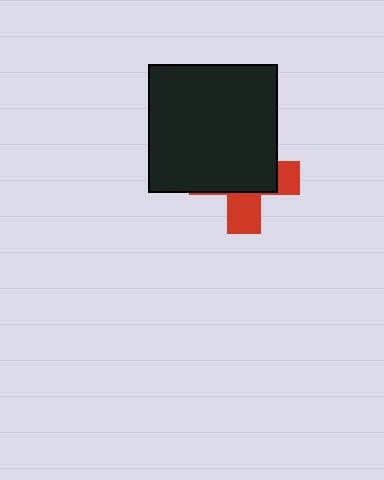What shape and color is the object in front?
The object in front is a black square.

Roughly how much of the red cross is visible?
A small part of it is visible (roughly 35%).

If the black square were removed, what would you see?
You would see the complete red cross.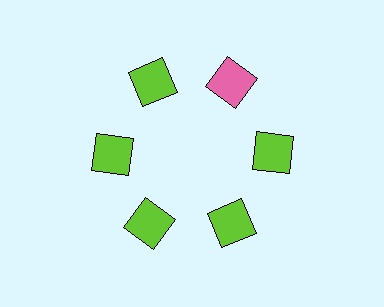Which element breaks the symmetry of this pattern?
The pink square at roughly the 1 o'clock position breaks the symmetry. All other shapes are lime squares.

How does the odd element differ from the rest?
It has a different color: pink instead of lime.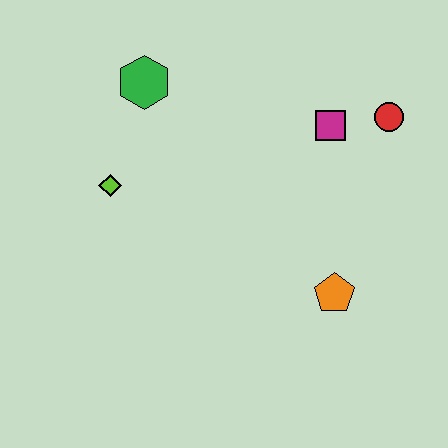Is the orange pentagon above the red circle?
No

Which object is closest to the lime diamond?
The green hexagon is closest to the lime diamond.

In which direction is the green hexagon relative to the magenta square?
The green hexagon is to the left of the magenta square.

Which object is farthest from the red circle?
The lime diamond is farthest from the red circle.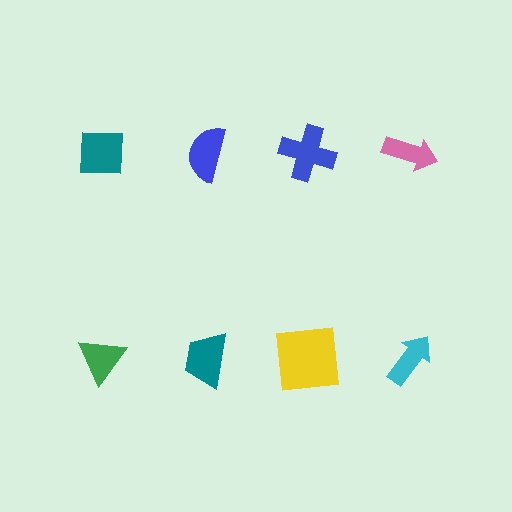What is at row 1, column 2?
A blue semicircle.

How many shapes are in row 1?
4 shapes.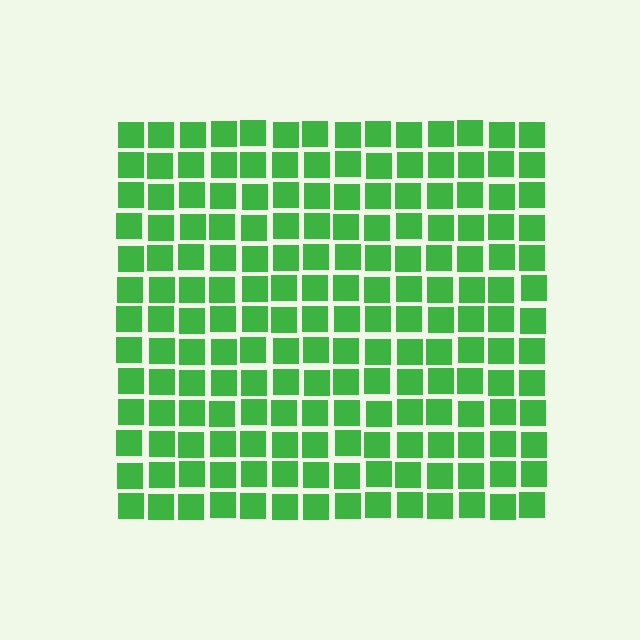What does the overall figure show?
The overall figure shows a square.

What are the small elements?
The small elements are squares.